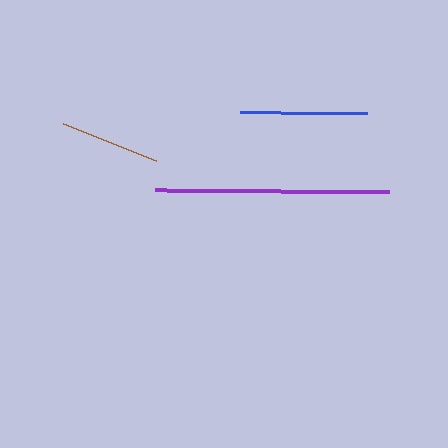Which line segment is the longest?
The purple line is the longest at approximately 234 pixels.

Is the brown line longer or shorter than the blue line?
The blue line is longer than the brown line.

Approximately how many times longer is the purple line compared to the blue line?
The purple line is approximately 1.8 times the length of the blue line.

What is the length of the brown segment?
The brown segment is approximately 100 pixels long.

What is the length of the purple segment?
The purple segment is approximately 234 pixels long.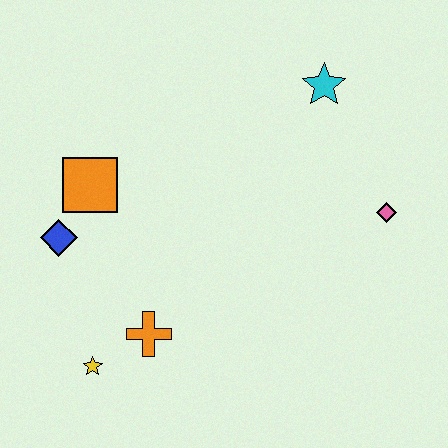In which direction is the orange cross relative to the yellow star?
The orange cross is to the right of the yellow star.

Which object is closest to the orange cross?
The yellow star is closest to the orange cross.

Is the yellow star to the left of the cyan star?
Yes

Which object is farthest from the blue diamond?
The pink diamond is farthest from the blue diamond.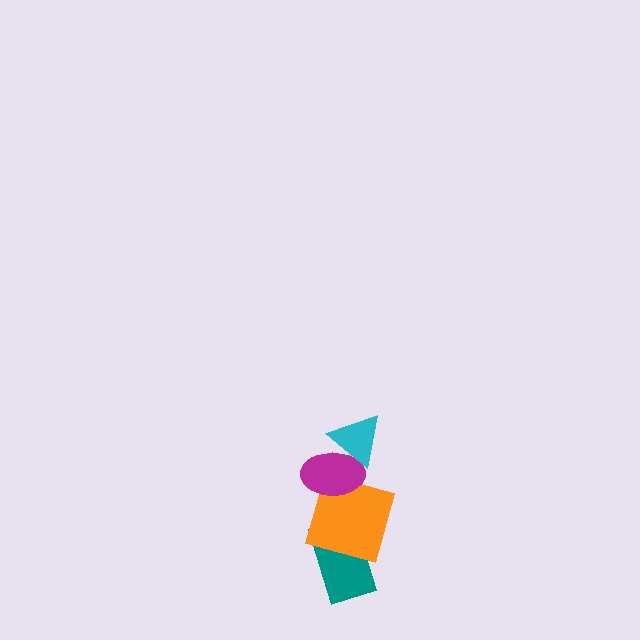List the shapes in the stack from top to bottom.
From top to bottom: the cyan triangle, the magenta ellipse, the orange square, the teal rectangle.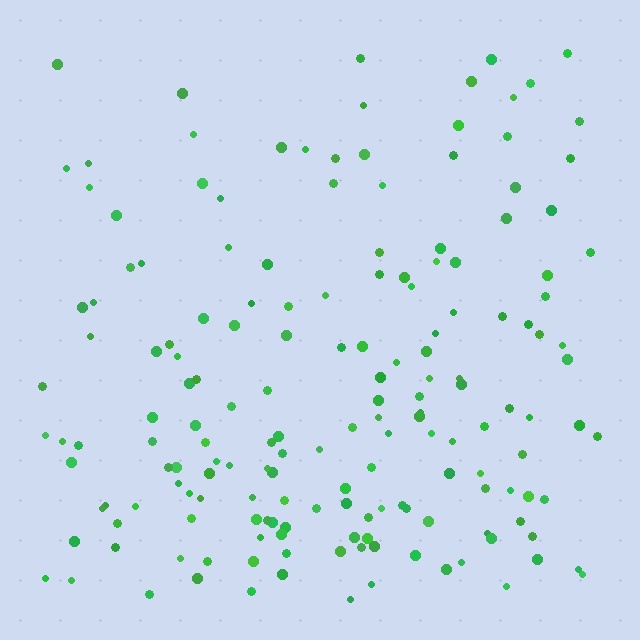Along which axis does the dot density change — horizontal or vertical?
Vertical.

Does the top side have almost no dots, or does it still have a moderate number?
Still a moderate number, just noticeably fewer than the bottom.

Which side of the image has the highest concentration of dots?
The bottom.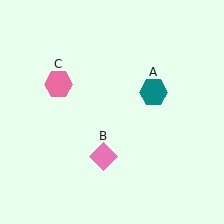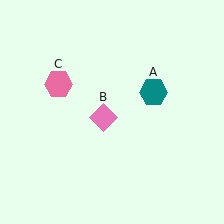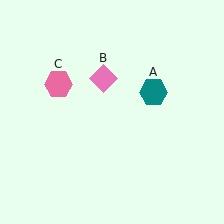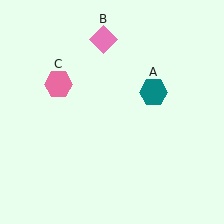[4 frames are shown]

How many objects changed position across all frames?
1 object changed position: pink diamond (object B).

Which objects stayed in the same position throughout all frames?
Teal hexagon (object A) and pink hexagon (object C) remained stationary.